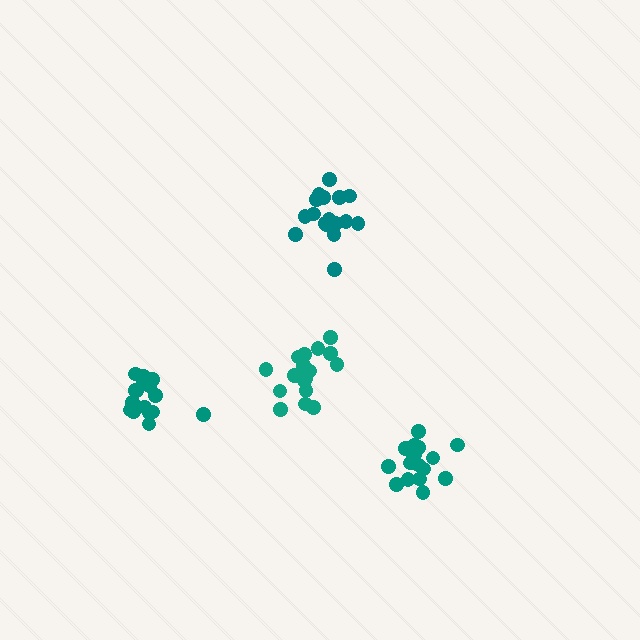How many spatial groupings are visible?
There are 4 spatial groupings.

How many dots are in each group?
Group 1: 18 dots, Group 2: 17 dots, Group 3: 17 dots, Group 4: 17 dots (69 total).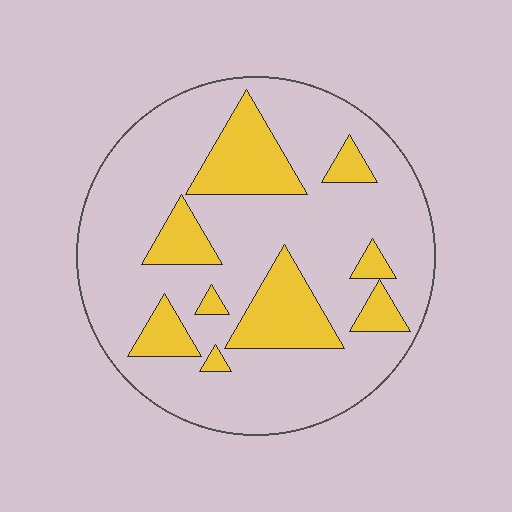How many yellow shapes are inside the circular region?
9.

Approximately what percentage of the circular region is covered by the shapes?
Approximately 25%.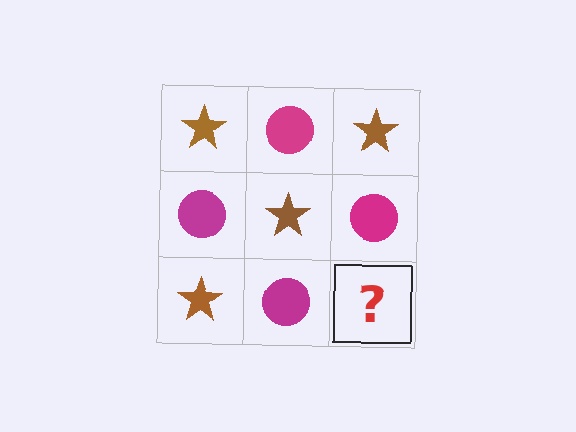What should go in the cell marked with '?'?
The missing cell should contain a brown star.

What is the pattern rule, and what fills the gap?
The rule is that it alternates brown star and magenta circle in a checkerboard pattern. The gap should be filled with a brown star.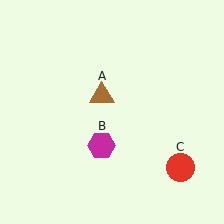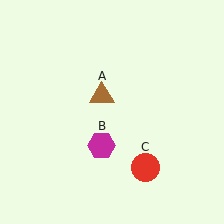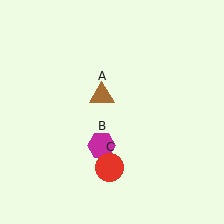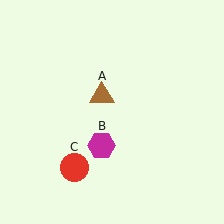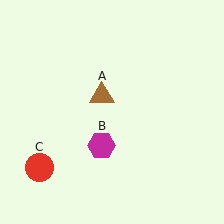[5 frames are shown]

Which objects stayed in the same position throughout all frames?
Brown triangle (object A) and magenta hexagon (object B) remained stationary.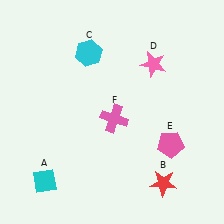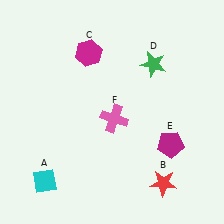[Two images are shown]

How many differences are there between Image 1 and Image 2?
There are 3 differences between the two images.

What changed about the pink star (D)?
In Image 1, D is pink. In Image 2, it changed to green.